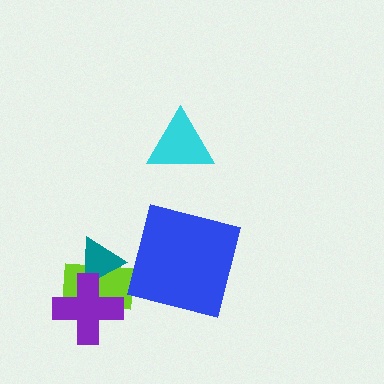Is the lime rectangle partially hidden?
Yes, it is partially covered by another shape.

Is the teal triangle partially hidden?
Yes, it is partially covered by another shape.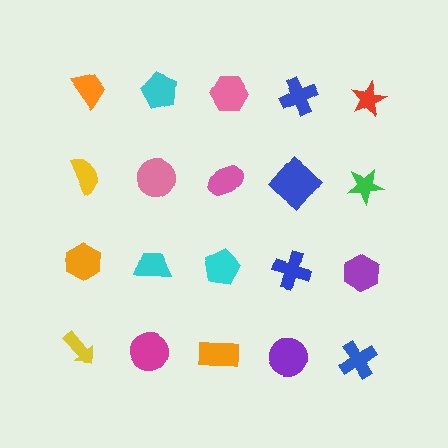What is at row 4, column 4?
A purple circle.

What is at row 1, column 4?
A blue cross.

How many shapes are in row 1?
5 shapes.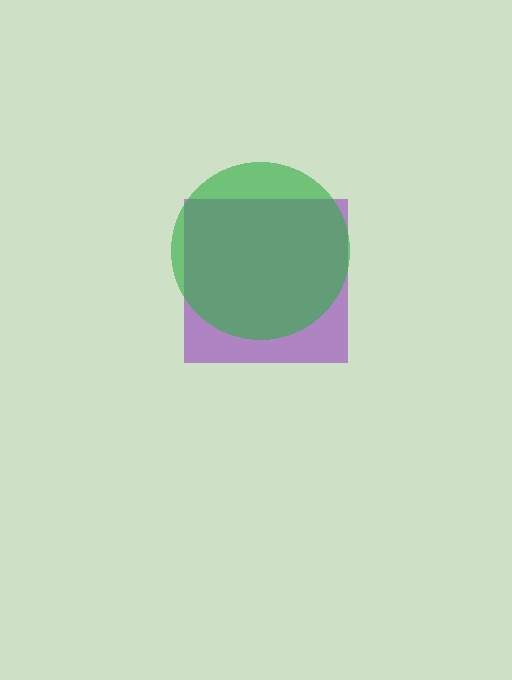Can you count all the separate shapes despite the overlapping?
Yes, there are 2 separate shapes.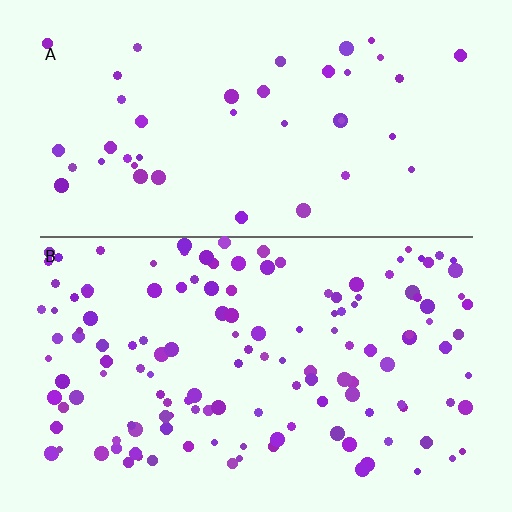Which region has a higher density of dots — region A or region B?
B (the bottom).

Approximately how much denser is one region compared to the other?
Approximately 3.3× — region B over region A.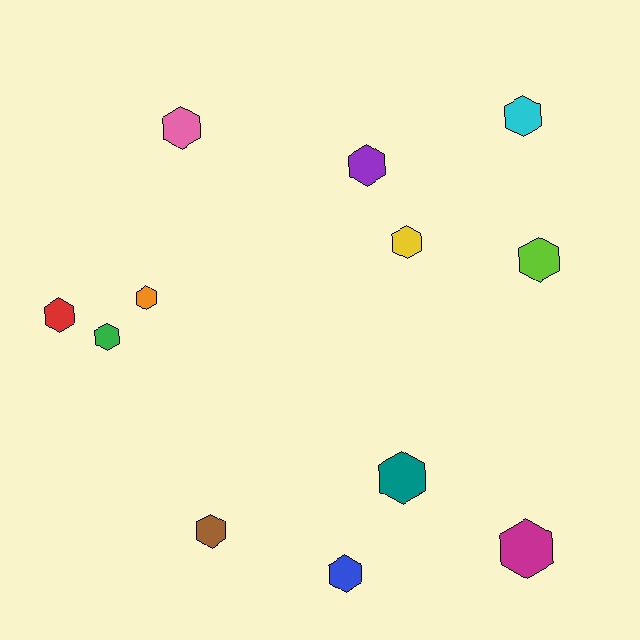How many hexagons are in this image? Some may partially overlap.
There are 12 hexagons.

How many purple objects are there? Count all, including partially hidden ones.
There is 1 purple object.